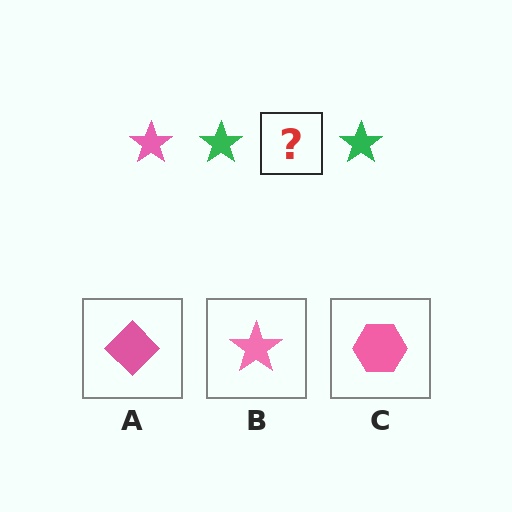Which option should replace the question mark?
Option B.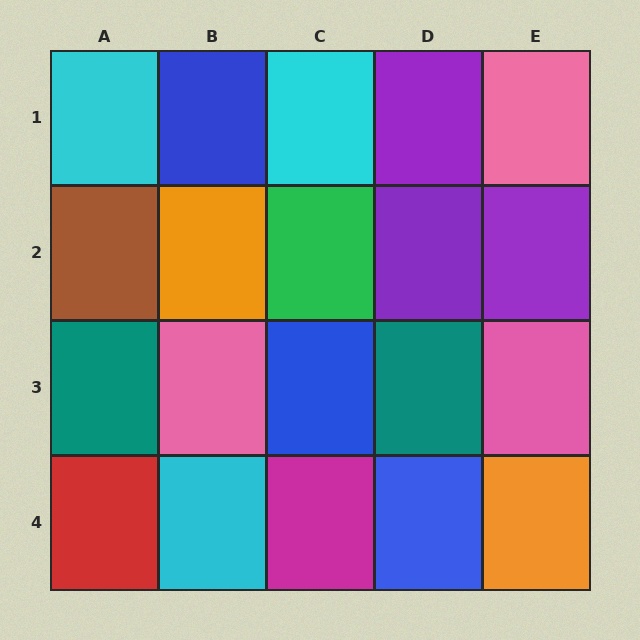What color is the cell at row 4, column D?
Blue.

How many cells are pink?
3 cells are pink.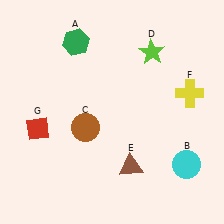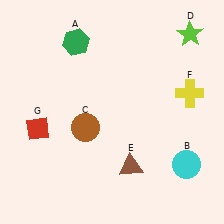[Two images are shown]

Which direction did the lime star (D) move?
The lime star (D) moved right.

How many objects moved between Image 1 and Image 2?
1 object moved between the two images.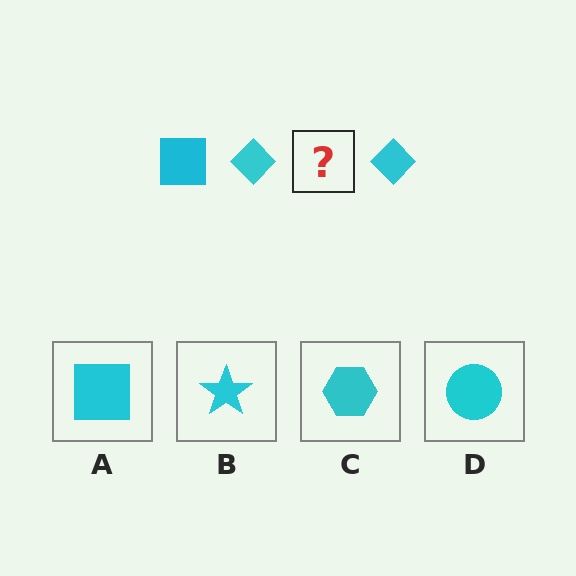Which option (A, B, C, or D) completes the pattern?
A.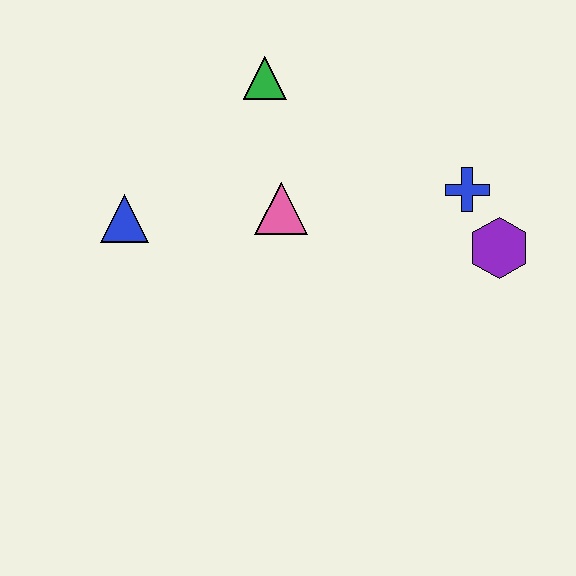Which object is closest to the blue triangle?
The pink triangle is closest to the blue triangle.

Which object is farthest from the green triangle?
The purple hexagon is farthest from the green triangle.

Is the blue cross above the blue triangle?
Yes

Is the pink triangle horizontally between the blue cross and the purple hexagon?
No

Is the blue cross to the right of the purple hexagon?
No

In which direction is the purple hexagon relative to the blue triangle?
The purple hexagon is to the right of the blue triangle.